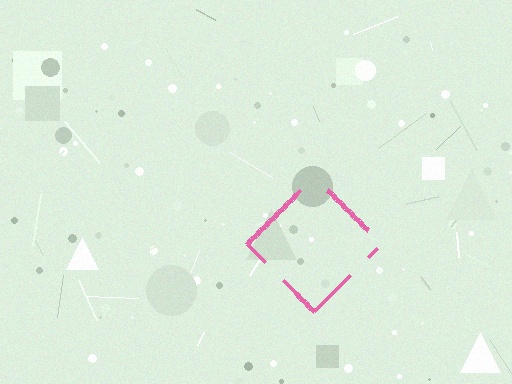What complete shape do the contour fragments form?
The contour fragments form a diamond.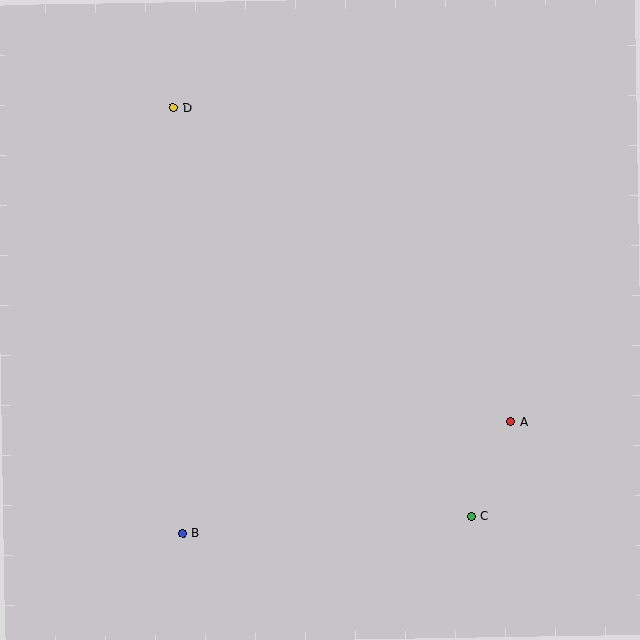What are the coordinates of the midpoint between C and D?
The midpoint between C and D is at (322, 312).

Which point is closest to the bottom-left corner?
Point B is closest to the bottom-left corner.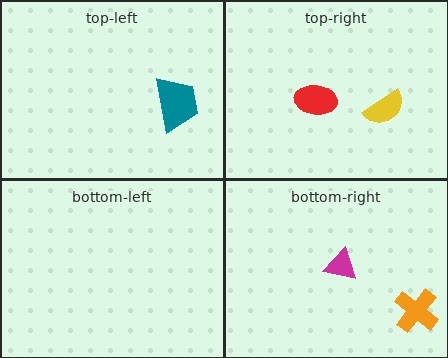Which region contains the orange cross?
The bottom-right region.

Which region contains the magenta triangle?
The bottom-right region.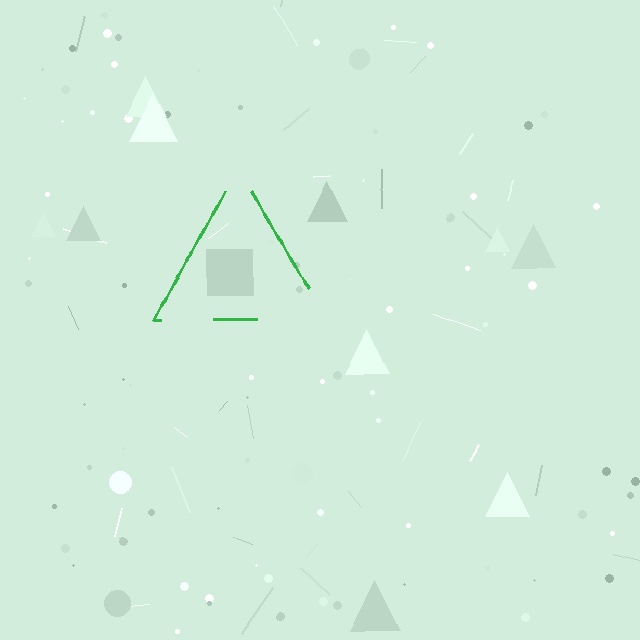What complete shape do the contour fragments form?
The contour fragments form a triangle.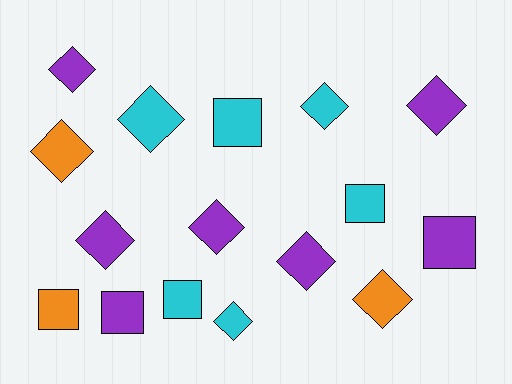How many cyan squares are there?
There are 3 cyan squares.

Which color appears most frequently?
Purple, with 7 objects.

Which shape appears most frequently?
Diamond, with 10 objects.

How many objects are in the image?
There are 16 objects.